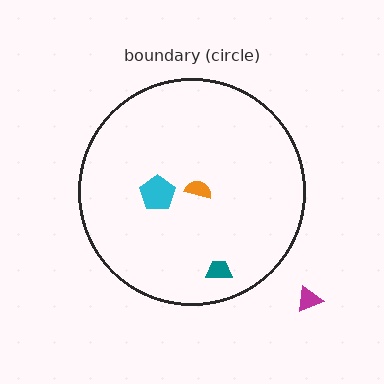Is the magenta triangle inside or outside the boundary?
Outside.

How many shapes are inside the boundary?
3 inside, 1 outside.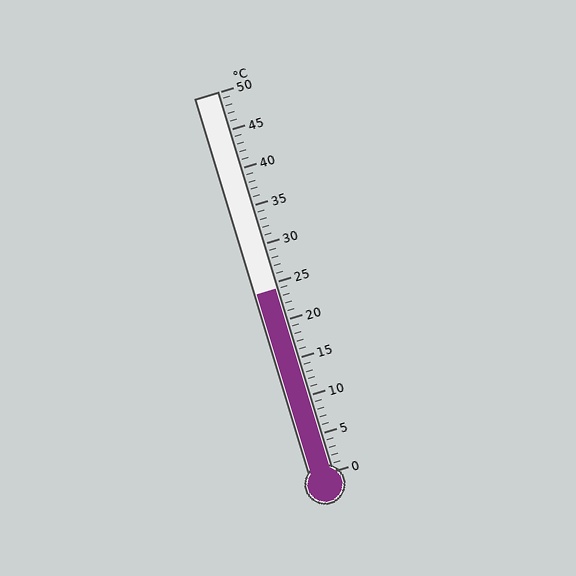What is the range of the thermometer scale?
The thermometer scale ranges from 0°C to 50°C.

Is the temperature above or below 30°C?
The temperature is below 30°C.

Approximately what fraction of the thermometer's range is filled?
The thermometer is filled to approximately 50% of its range.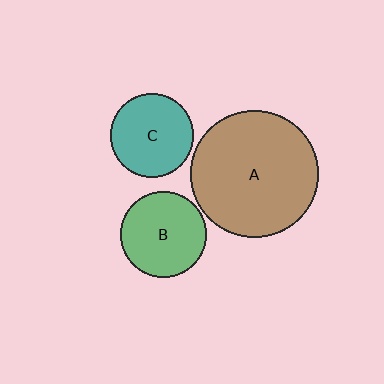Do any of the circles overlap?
No, none of the circles overlap.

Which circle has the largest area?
Circle A (brown).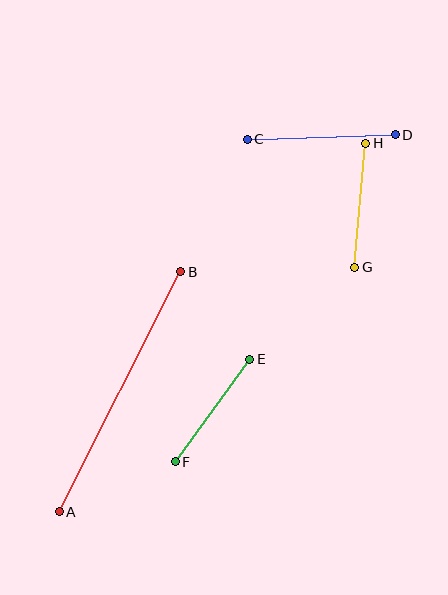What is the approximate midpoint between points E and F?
The midpoint is at approximately (212, 411) pixels.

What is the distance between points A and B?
The distance is approximately 269 pixels.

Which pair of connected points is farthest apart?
Points A and B are farthest apart.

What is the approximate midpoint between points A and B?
The midpoint is at approximately (120, 392) pixels.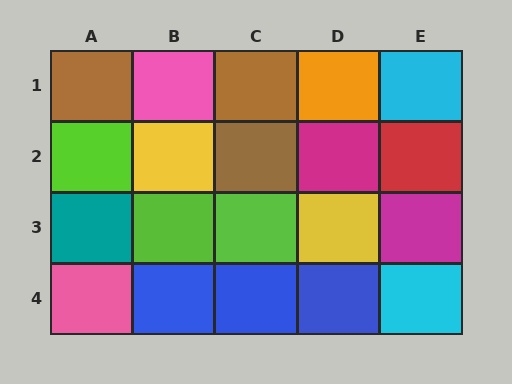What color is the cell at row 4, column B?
Blue.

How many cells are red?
1 cell is red.